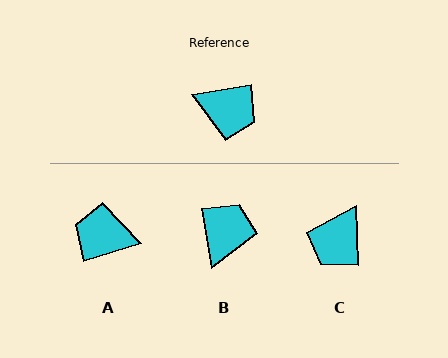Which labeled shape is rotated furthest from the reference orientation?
A, about 173 degrees away.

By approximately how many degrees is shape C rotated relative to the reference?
Approximately 98 degrees clockwise.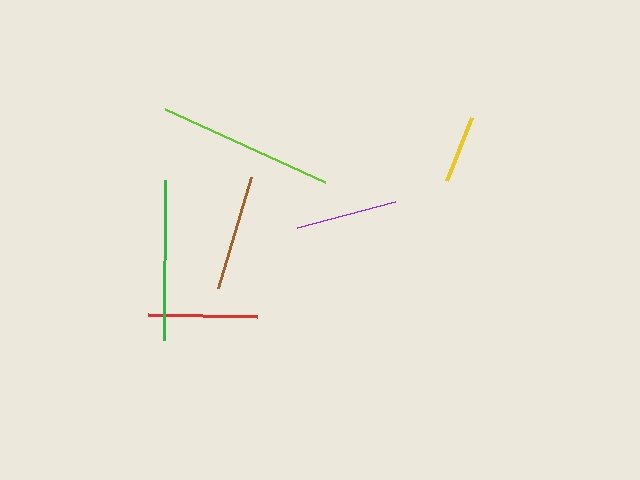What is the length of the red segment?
The red segment is approximately 109 pixels long.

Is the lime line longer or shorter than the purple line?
The lime line is longer than the purple line.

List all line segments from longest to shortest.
From longest to shortest: lime, green, brown, red, purple, yellow.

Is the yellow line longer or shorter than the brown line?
The brown line is longer than the yellow line.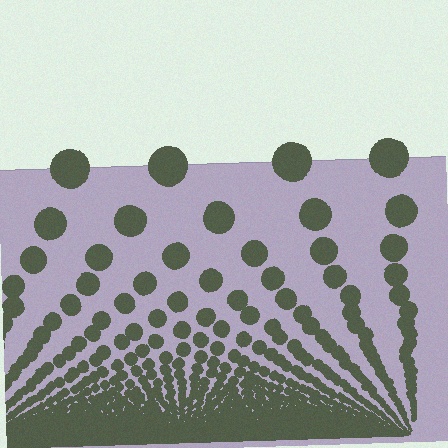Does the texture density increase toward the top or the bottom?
Density increases toward the bottom.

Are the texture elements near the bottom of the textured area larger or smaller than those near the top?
Smaller. The gradient is inverted — elements near the bottom are smaller and denser.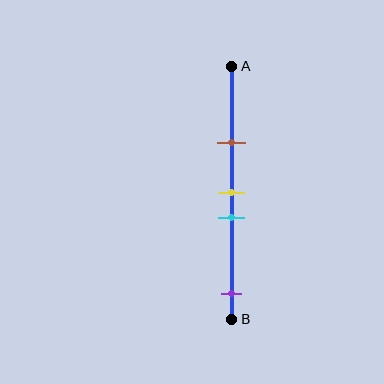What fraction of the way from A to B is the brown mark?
The brown mark is approximately 30% (0.3) of the way from A to B.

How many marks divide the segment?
There are 4 marks dividing the segment.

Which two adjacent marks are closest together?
The yellow and cyan marks are the closest adjacent pair.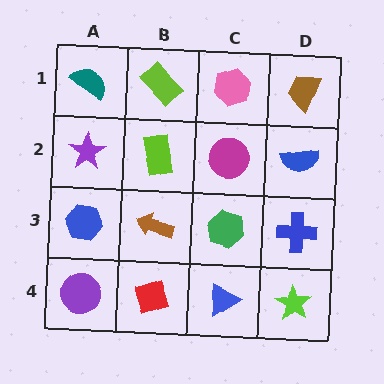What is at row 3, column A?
A blue hexagon.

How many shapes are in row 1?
4 shapes.